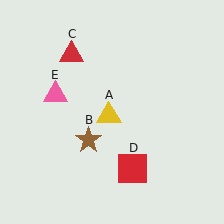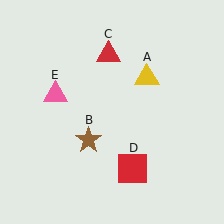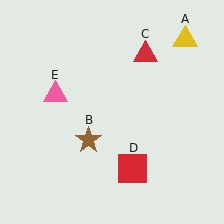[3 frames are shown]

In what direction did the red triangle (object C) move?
The red triangle (object C) moved right.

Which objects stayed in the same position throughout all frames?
Brown star (object B) and red square (object D) and pink triangle (object E) remained stationary.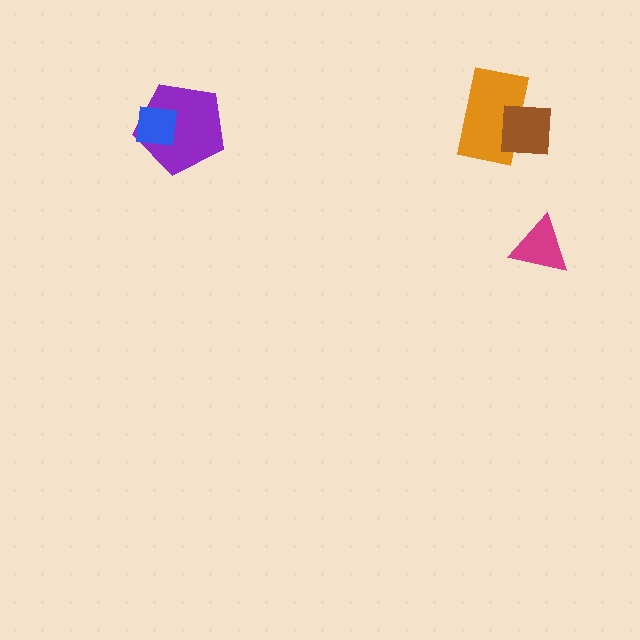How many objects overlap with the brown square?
1 object overlaps with the brown square.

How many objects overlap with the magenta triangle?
0 objects overlap with the magenta triangle.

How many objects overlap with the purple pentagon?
1 object overlaps with the purple pentagon.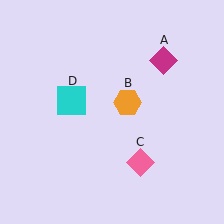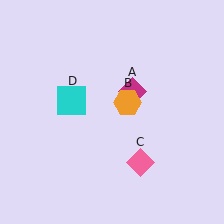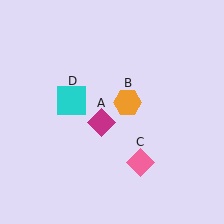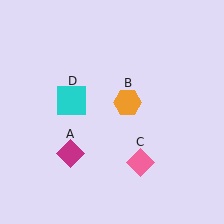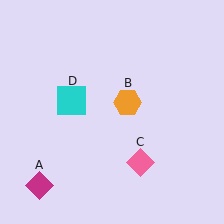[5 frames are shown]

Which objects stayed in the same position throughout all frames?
Orange hexagon (object B) and pink diamond (object C) and cyan square (object D) remained stationary.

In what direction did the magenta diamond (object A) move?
The magenta diamond (object A) moved down and to the left.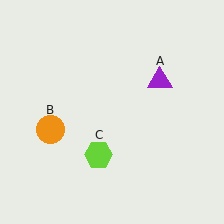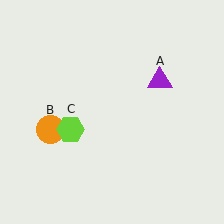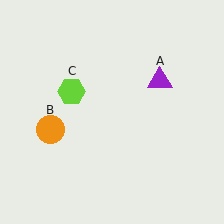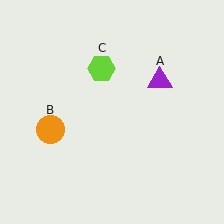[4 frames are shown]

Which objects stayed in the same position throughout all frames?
Purple triangle (object A) and orange circle (object B) remained stationary.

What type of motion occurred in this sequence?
The lime hexagon (object C) rotated clockwise around the center of the scene.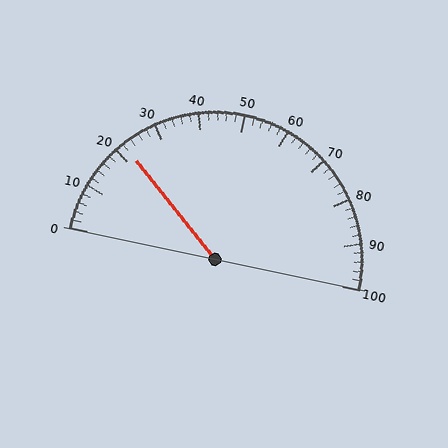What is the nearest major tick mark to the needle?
The nearest major tick mark is 20.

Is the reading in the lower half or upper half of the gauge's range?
The reading is in the lower half of the range (0 to 100).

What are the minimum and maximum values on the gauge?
The gauge ranges from 0 to 100.